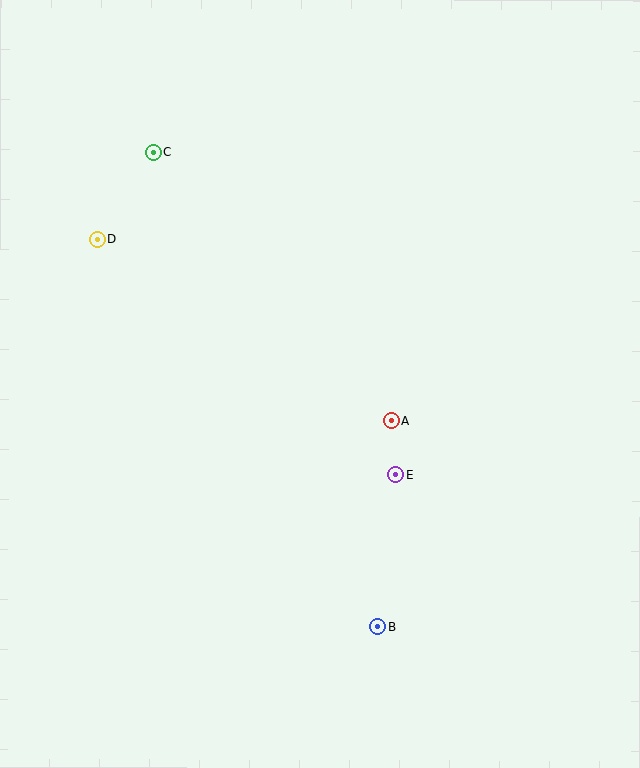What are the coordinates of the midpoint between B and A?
The midpoint between B and A is at (384, 524).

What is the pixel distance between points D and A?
The distance between D and A is 346 pixels.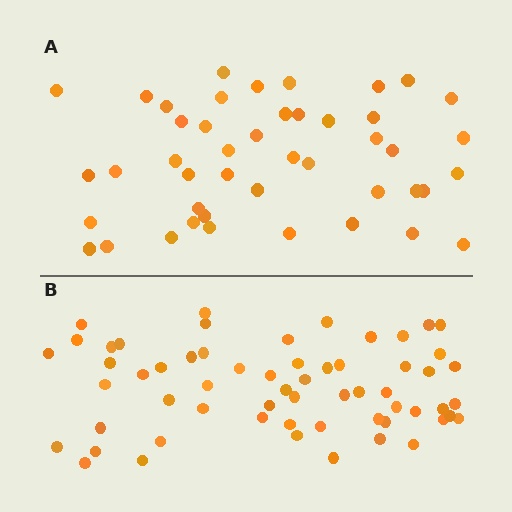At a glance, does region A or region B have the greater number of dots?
Region B (the bottom region) has more dots.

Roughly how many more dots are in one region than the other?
Region B has approximately 15 more dots than region A.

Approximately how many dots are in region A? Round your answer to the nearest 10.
About 40 dots. (The exact count is 45, which rounds to 40.)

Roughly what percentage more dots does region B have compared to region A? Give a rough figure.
About 35% more.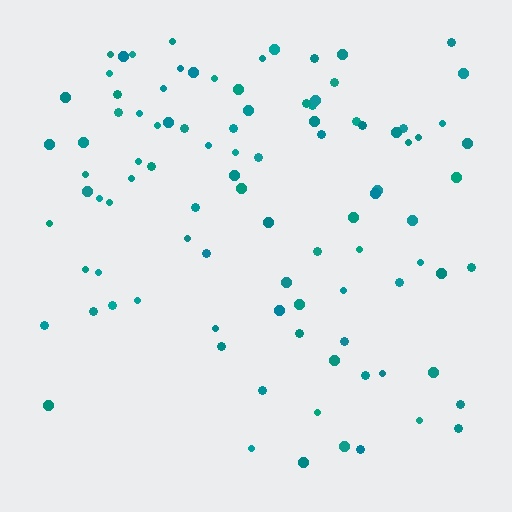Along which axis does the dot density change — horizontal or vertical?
Vertical.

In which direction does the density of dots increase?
From bottom to top, with the top side densest.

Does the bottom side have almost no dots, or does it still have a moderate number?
Still a moderate number, just noticeably fewer than the top.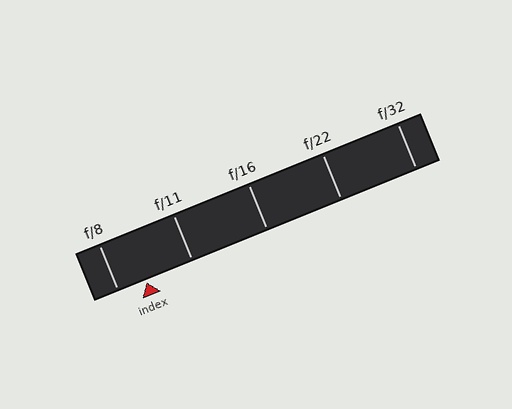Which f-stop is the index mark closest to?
The index mark is closest to f/8.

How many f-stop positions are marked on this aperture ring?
There are 5 f-stop positions marked.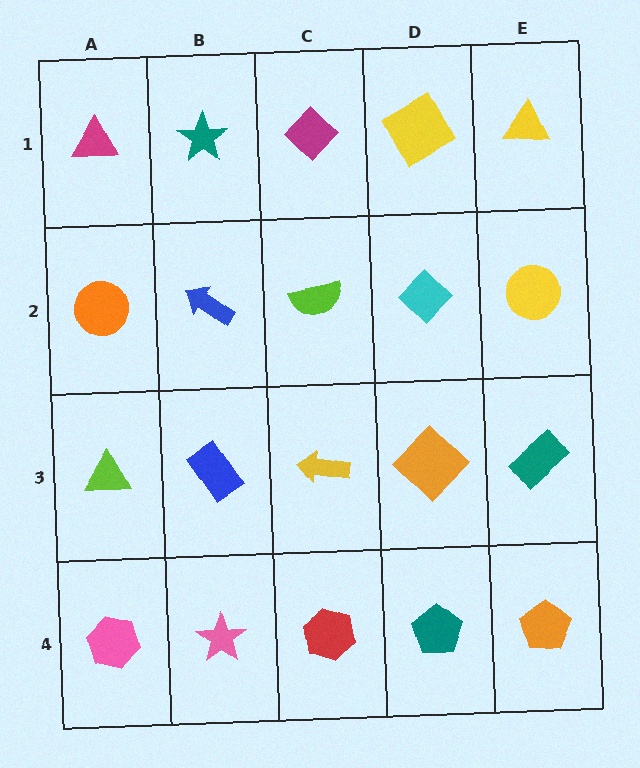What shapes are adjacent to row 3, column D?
A cyan diamond (row 2, column D), a teal pentagon (row 4, column D), a yellow arrow (row 3, column C), a teal rectangle (row 3, column E).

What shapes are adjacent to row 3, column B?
A blue arrow (row 2, column B), a pink star (row 4, column B), a lime triangle (row 3, column A), a yellow arrow (row 3, column C).